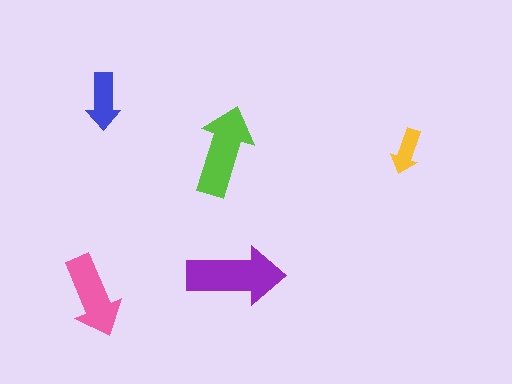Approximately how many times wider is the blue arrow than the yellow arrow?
About 1.5 times wider.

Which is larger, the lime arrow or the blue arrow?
The lime one.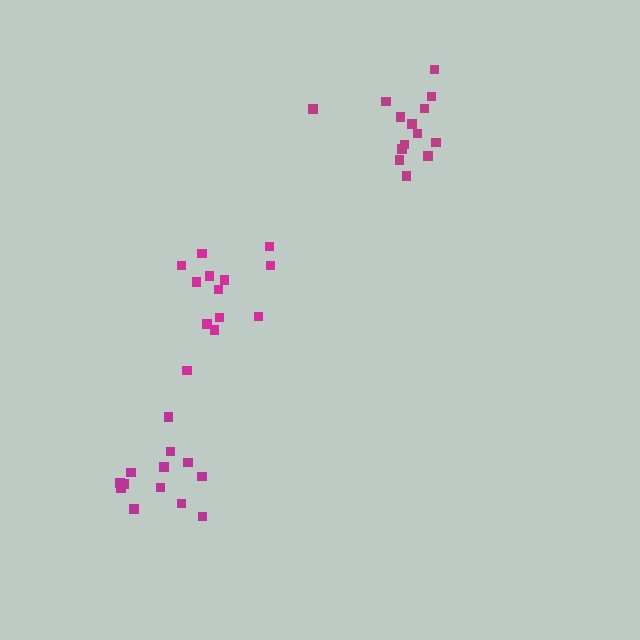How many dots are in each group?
Group 1: 13 dots, Group 2: 13 dots, Group 3: 14 dots (40 total).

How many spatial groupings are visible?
There are 3 spatial groupings.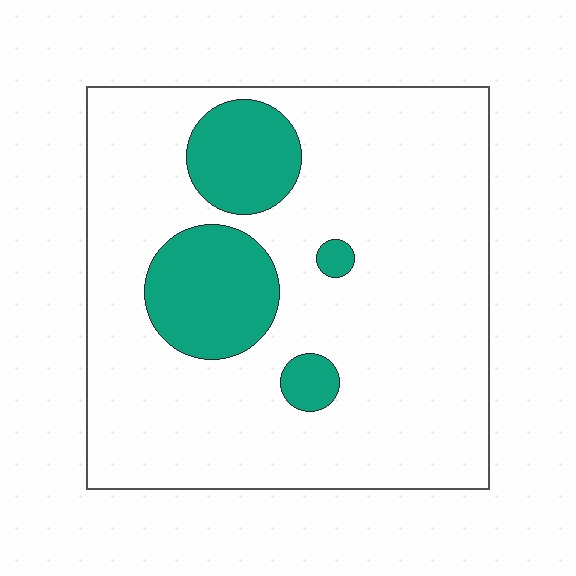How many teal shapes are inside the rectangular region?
4.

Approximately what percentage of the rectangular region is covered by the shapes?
Approximately 20%.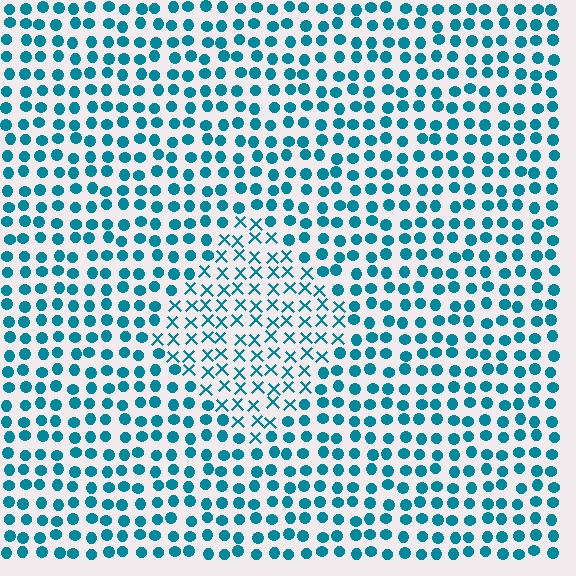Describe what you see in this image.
The image is filled with small teal elements arranged in a uniform grid. A diamond-shaped region contains X marks, while the surrounding area contains circles. The boundary is defined purely by the change in element shape.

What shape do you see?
I see a diamond.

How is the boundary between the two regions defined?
The boundary is defined by a change in element shape: X marks inside vs. circles outside. All elements share the same color and spacing.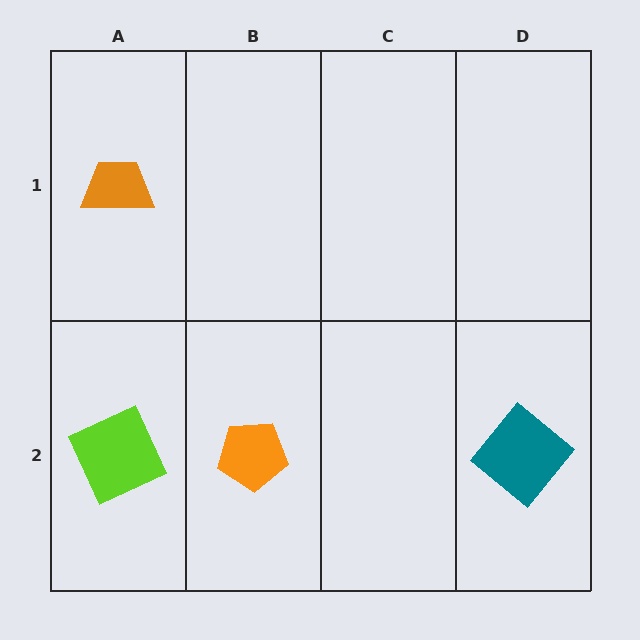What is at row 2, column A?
A lime square.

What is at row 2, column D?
A teal diamond.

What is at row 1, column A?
An orange trapezoid.